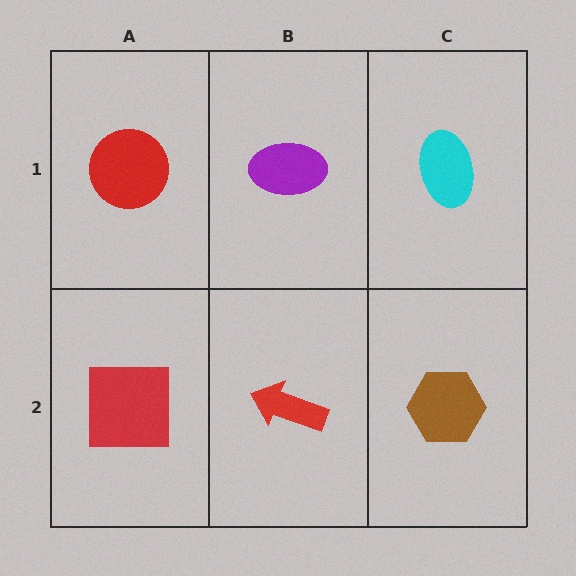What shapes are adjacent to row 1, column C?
A brown hexagon (row 2, column C), a purple ellipse (row 1, column B).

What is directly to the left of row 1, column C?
A purple ellipse.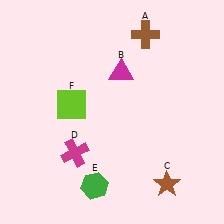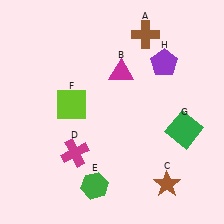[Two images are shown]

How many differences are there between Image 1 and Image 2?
There are 2 differences between the two images.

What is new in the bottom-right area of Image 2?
A green square (G) was added in the bottom-right area of Image 2.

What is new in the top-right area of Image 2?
A purple pentagon (H) was added in the top-right area of Image 2.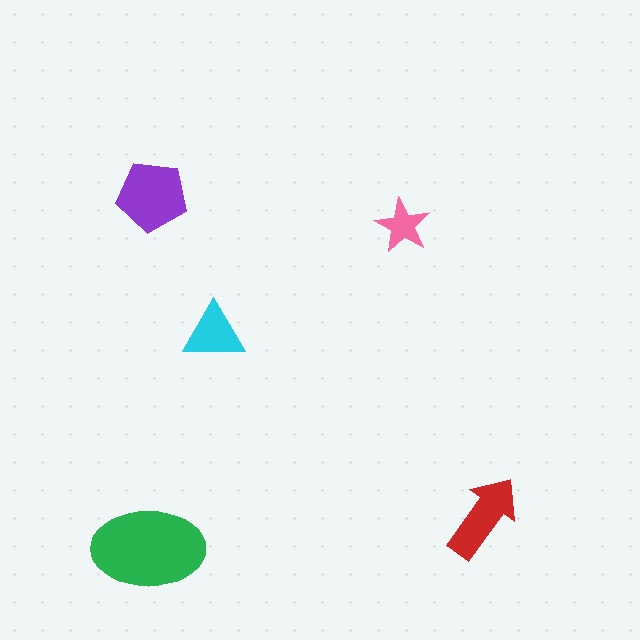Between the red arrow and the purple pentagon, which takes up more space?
The purple pentagon.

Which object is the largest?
The green ellipse.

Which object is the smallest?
The pink star.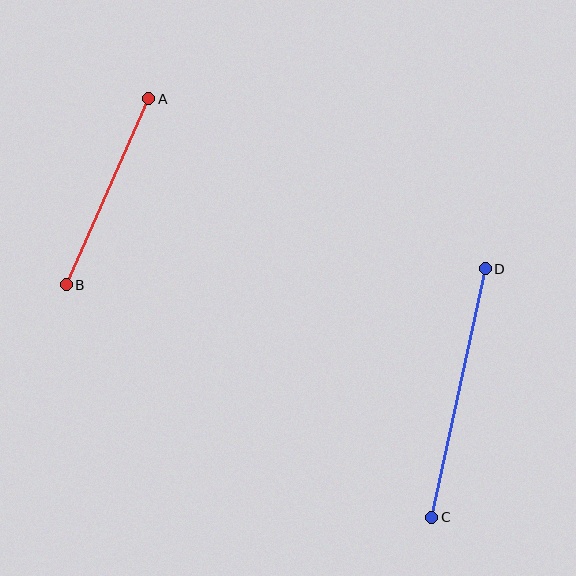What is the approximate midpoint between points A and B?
The midpoint is at approximately (107, 192) pixels.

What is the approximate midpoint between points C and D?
The midpoint is at approximately (458, 393) pixels.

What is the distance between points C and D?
The distance is approximately 254 pixels.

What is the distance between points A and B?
The distance is approximately 203 pixels.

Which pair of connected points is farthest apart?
Points C and D are farthest apart.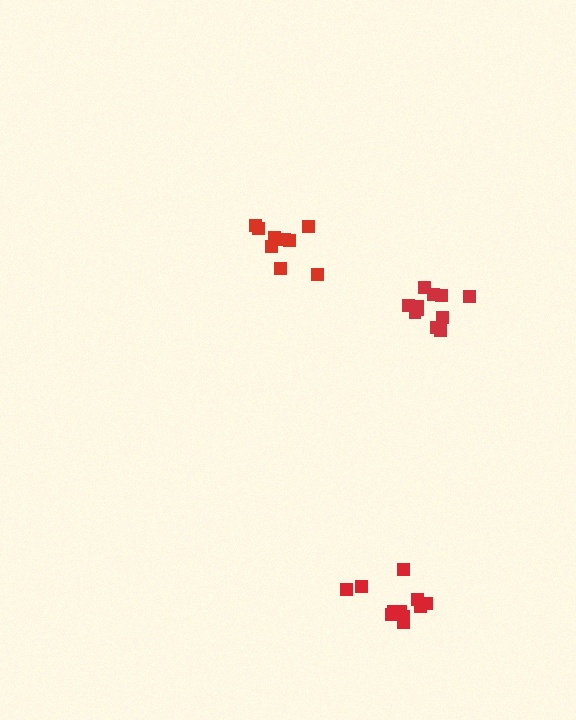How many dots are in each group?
Group 1: 11 dots, Group 2: 9 dots, Group 3: 11 dots (31 total).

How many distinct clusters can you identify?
There are 3 distinct clusters.